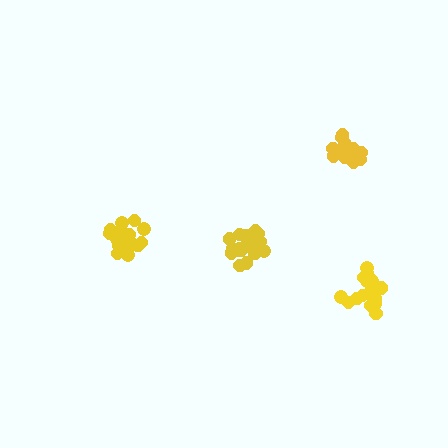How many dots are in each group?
Group 1: 15 dots, Group 2: 19 dots, Group 3: 20 dots, Group 4: 19 dots (73 total).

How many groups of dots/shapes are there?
There are 4 groups.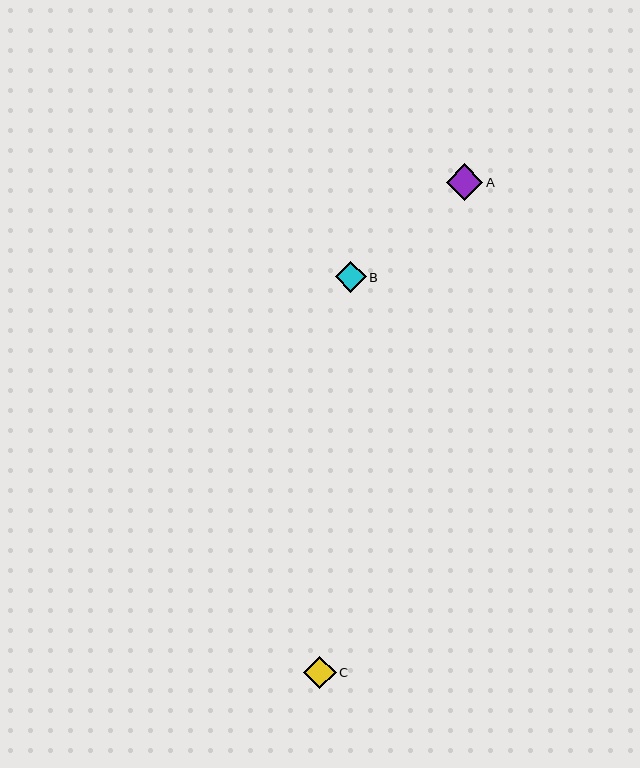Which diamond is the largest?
Diamond A is the largest with a size of approximately 37 pixels.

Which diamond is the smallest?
Diamond B is the smallest with a size of approximately 31 pixels.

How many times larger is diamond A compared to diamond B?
Diamond A is approximately 1.2 times the size of diamond B.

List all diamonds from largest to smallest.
From largest to smallest: A, C, B.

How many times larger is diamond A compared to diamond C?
Diamond A is approximately 1.1 times the size of diamond C.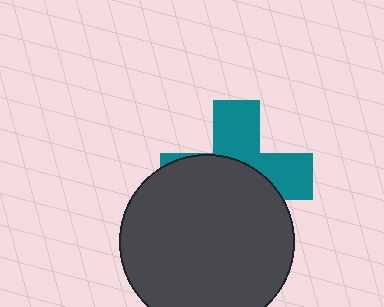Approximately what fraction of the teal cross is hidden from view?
Roughly 57% of the teal cross is hidden behind the dark gray circle.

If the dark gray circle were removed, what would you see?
You would see the complete teal cross.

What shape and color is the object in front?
The object in front is a dark gray circle.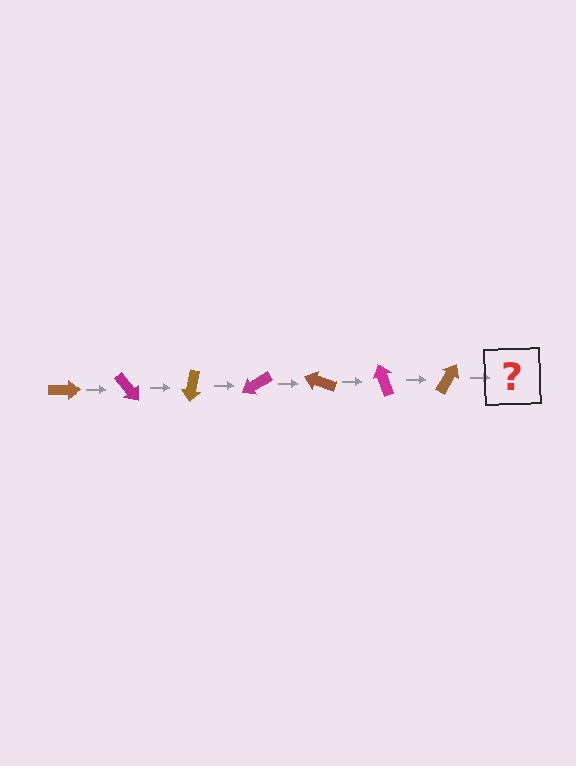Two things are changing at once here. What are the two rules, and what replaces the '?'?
The two rules are that it rotates 50 degrees each step and the color cycles through brown and magenta. The '?' should be a magenta arrow, rotated 350 degrees from the start.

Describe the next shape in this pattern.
It should be a magenta arrow, rotated 350 degrees from the start.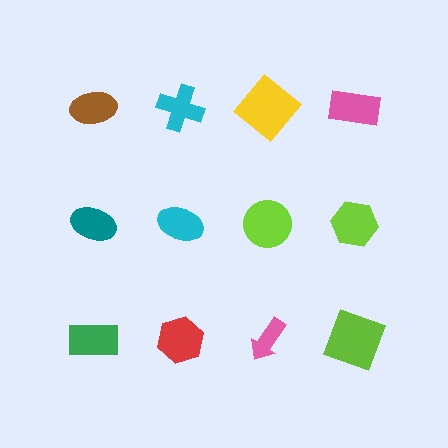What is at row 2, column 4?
A lime hexagon.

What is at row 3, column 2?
A red hexagon.